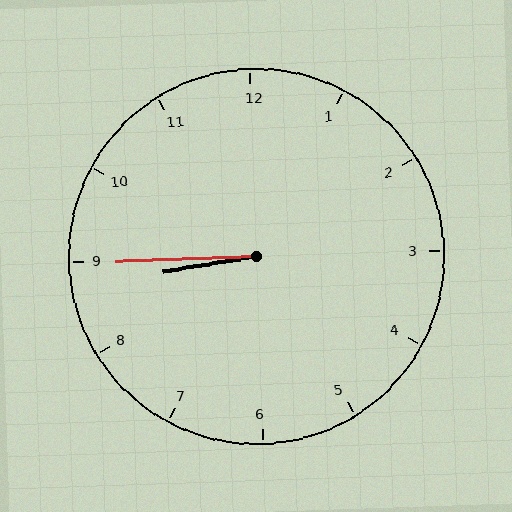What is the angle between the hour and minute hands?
Approximately 8 degrees.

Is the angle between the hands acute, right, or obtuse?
It is acute.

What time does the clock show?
8:45.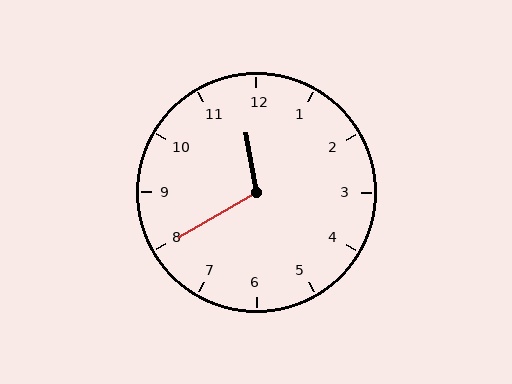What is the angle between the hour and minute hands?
Approximately 110 degrees.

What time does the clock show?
11:40.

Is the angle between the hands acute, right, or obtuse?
It is obtuse.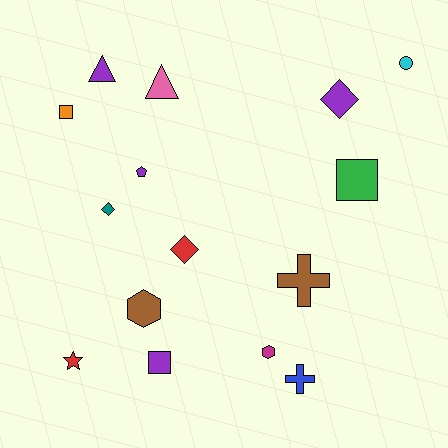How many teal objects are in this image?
There is 1 teal object.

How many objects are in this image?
There are 15 objects.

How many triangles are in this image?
There are 2 triangles.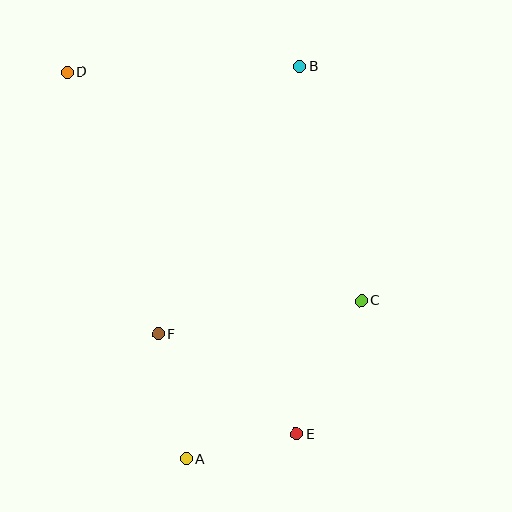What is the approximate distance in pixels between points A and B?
The distance between A and B is approximately 408 pixels.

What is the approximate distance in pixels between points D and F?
The distance between D and F is approximately 277 pixels.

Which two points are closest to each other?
Points A and E are closest to each other.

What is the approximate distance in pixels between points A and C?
The distance between A and C is approximately 236 pixels.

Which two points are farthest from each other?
Points D and E are farthest from each other.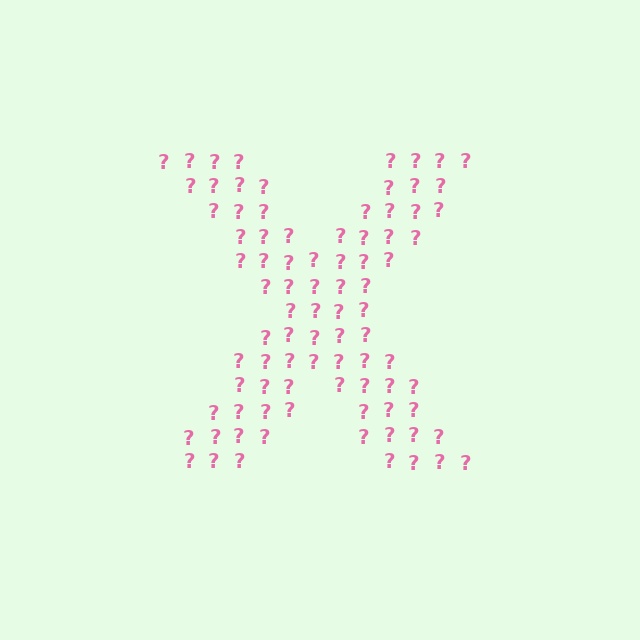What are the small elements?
The small elements are question marks.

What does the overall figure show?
The overall figure shows the letter X.